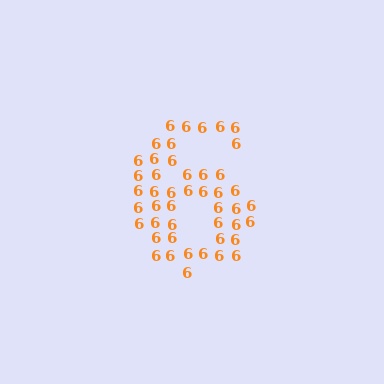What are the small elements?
The small elements are digit 6's.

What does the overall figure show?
The overall figure shows the digit 6.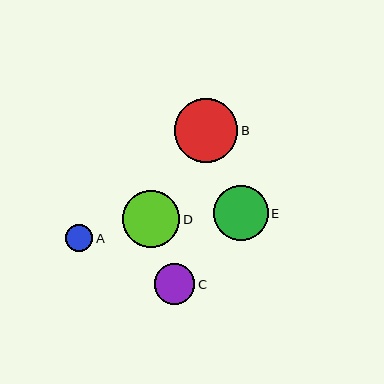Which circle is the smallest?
Circle A is the smallest with a size of approximately 27 pixels.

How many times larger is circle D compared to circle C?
Circle D is approximately 1.4 times the size of circle C.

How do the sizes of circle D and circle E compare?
Circle D and circle E are approximately the same size.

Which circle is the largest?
Circle B is the largest with a size of approximately 64 pixels.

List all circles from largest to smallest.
From largest to smallest: B, D, E, C, A.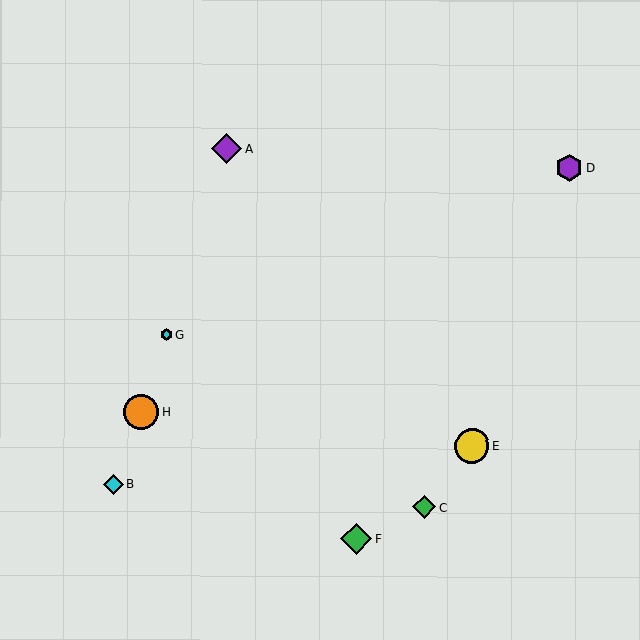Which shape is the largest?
The orange circle (labeled H) is the largest.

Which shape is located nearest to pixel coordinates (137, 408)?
The orange circle (labeled H) at (141, 412) is nearest to that location.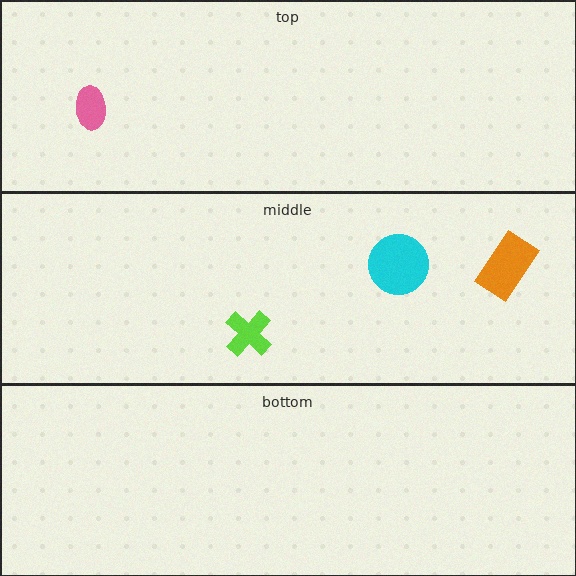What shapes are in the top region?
The pink ellipse.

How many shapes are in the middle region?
3.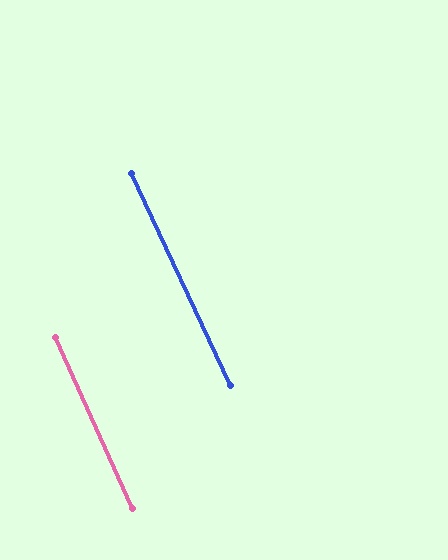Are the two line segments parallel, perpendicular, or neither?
Parallel — their directions differ by only 0.7°.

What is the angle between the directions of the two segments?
Approximately 1 degree.